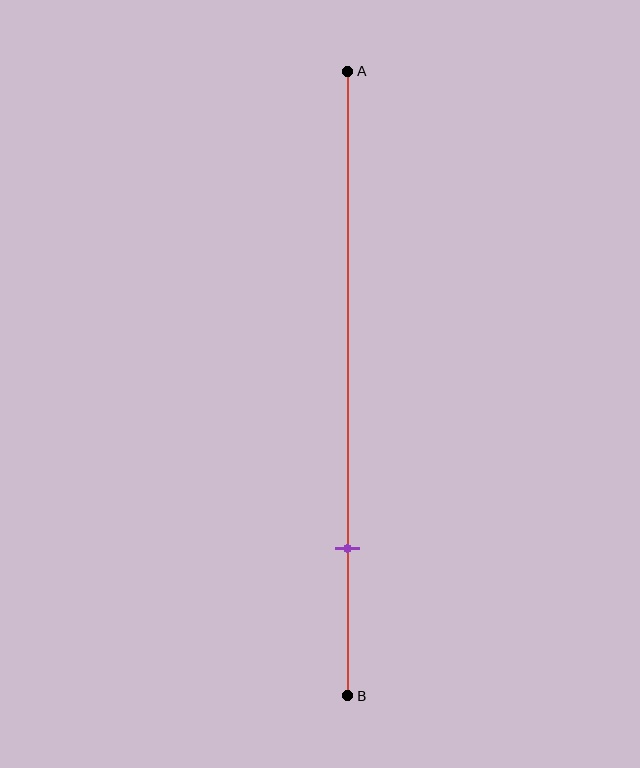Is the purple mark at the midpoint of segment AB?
No, the mark is at about 75% from A, not at the 50% midpoint.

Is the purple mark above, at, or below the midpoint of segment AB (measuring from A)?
The purple mark is below the midpoint of segment AB.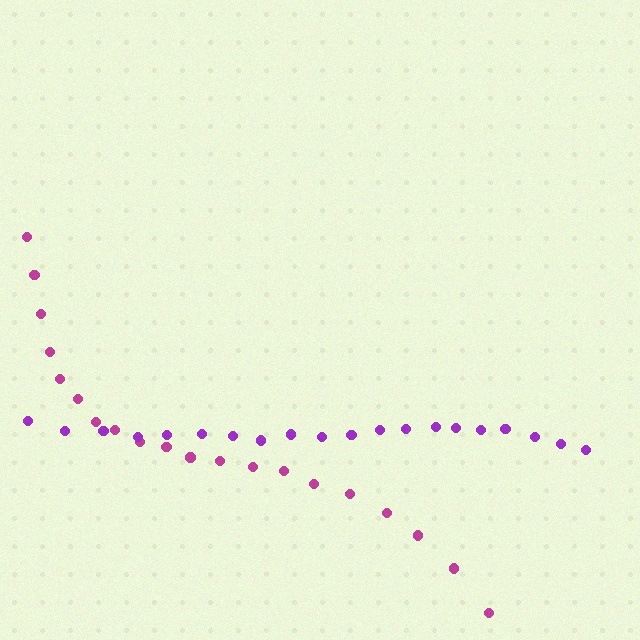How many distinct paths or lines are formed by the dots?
There are 2 distinct paths.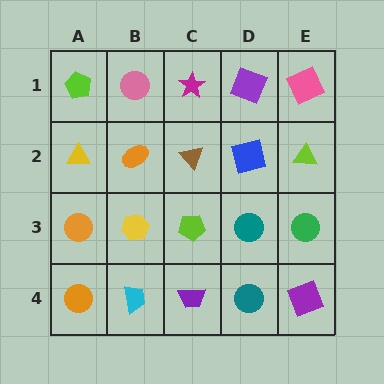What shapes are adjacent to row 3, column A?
A yellow triangle (row 2, column A), an orange circle (row 4, column A), a yellow hexagon (row 3, column B).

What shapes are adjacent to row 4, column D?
A teal circle (row 3, column D), a purple trapezoid (row 4, column C), a purple square (row 4, column E).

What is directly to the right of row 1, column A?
A pink circle.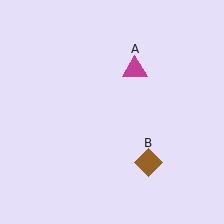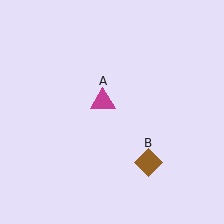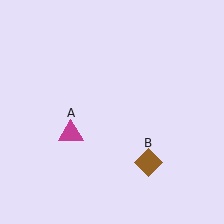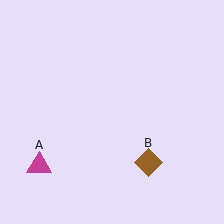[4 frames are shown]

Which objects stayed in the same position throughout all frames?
Brown diamond (object B) remained stationary.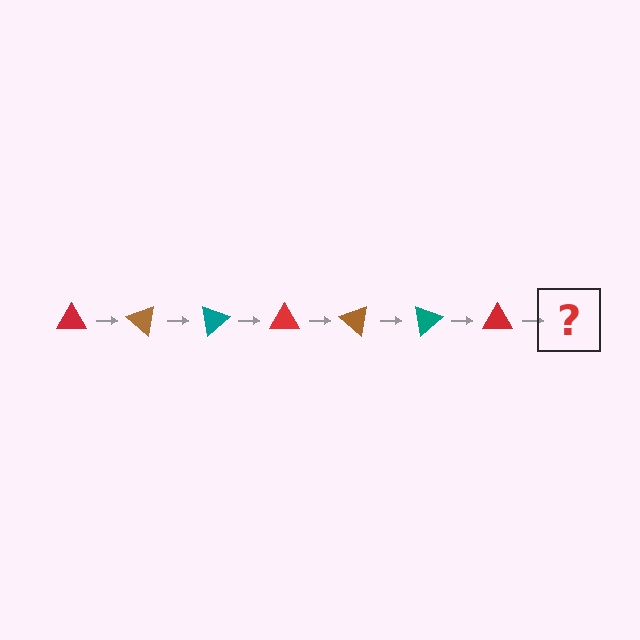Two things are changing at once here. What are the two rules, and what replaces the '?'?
The two rules are that it rotates 40 degrees each step and the color cycles through red, brown, and teal. The '?' should be a brown triangle, rotated 280 degrees from the start.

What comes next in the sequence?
The next element should be a brown triangle, rotated 280 degrees from the start.